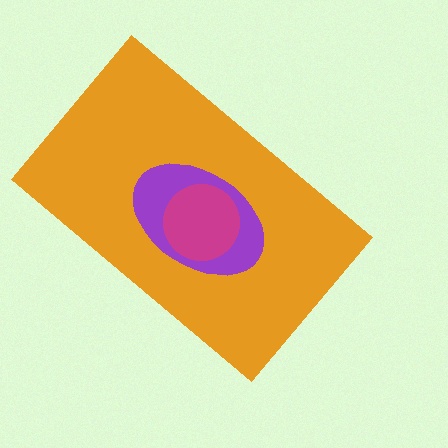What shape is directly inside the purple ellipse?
The magenta circle.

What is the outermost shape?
The orange rectangle.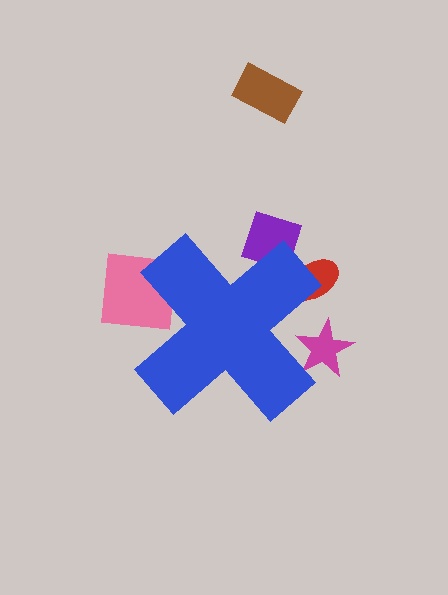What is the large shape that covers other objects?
A blue cross.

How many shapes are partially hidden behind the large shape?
4 shapes are partially hidden.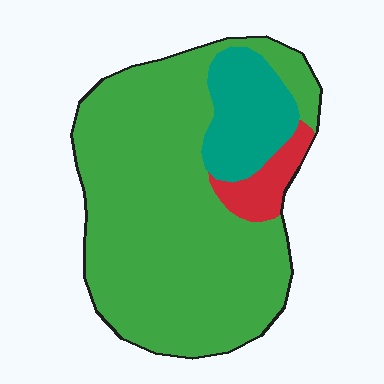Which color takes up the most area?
Green, at roughly 80%.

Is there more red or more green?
Green.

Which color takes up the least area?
Red, at roughly 5%.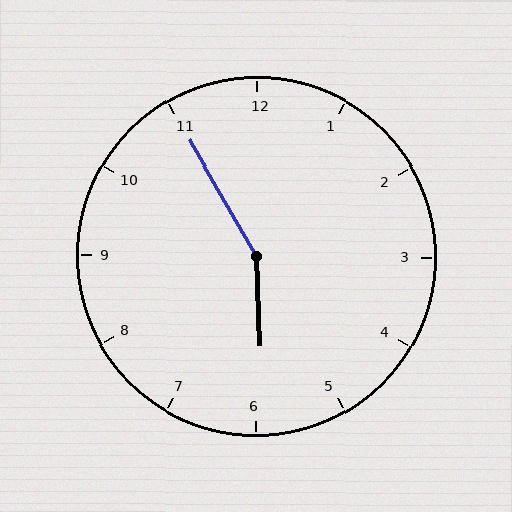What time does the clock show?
5:55.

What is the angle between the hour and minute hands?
Approximately 152 degrees.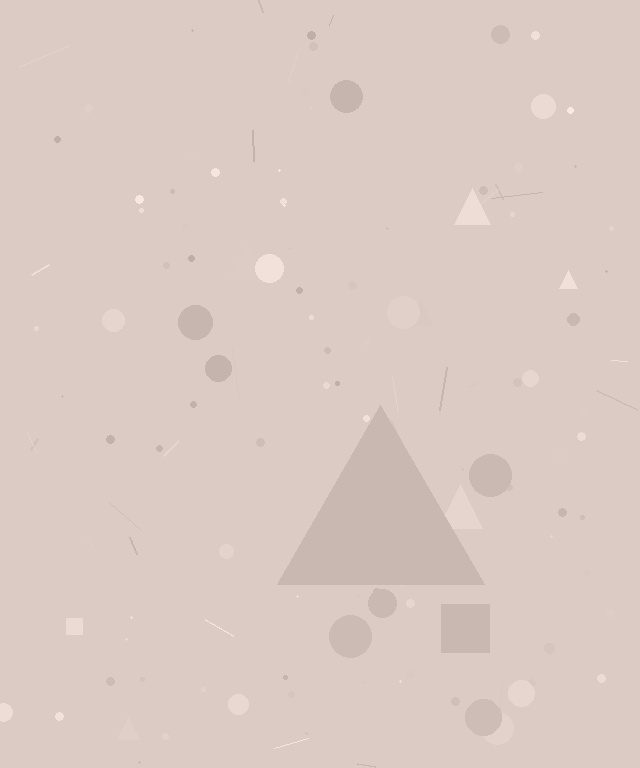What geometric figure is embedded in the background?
A triangle is embedded in the background.